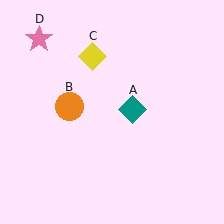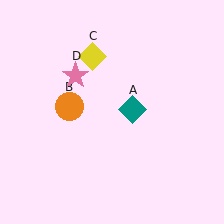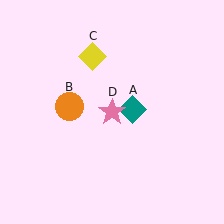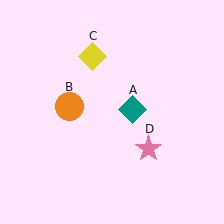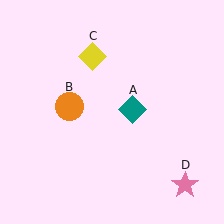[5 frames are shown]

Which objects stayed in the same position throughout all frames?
Teal diamond (object A) and orange circle (object B) and yellow diamond (object C) remained stationary.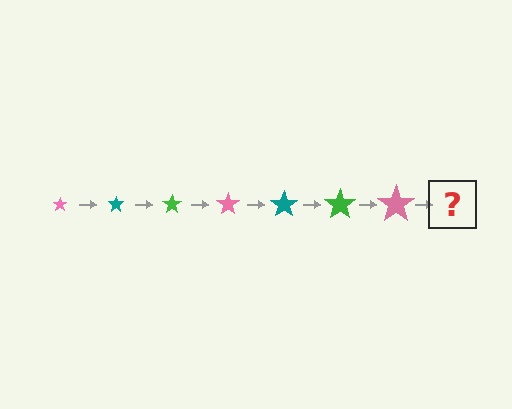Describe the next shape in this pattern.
It should be a teal star, larger than the previous one.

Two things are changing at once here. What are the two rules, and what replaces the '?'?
The two rules are that the star grows larger each step and the color cycles through pink, teal, and green. The '?' should be a teal star, larger than the previous one.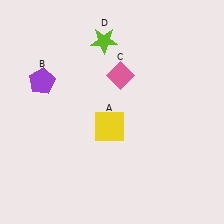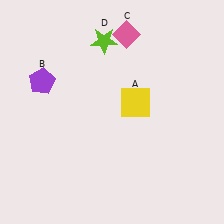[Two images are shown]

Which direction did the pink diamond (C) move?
The pink diamond (C) moved up.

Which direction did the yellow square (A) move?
The yellow square (A) moved right.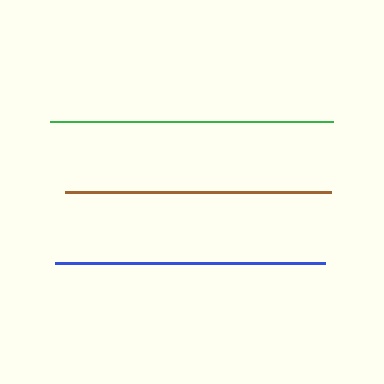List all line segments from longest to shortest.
From longest to shortest: green, blue, brown.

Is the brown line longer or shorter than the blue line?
The blue line is longer than the brown line.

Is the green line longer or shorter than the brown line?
The green line is longer than the brown line.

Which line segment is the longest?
The green line is the longest at approximately 284 pixels.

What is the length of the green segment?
The green segment is approximately 284 pixels long.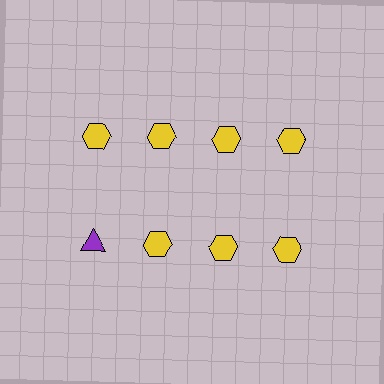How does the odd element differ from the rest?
It differs in both color (purple instead of yellow) and shape (triangle instead of hexagon).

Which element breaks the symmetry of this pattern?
The purple triangle in the second row, leftmost column breaks the symmetry. All other shapes are yellow hexagons.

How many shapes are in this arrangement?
There are 8 shapes arranged in a grid pattern.